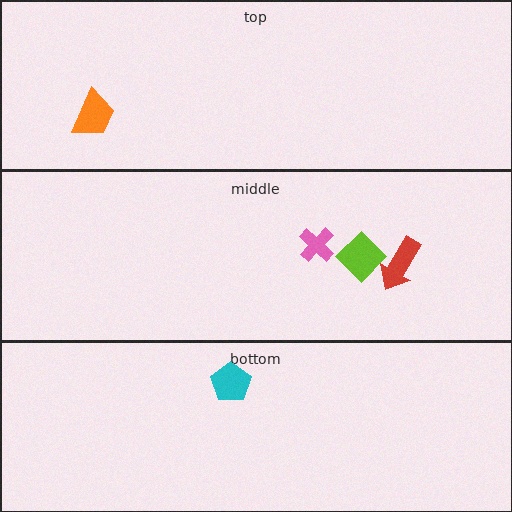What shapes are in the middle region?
The pink cross, the lime diamond, the red arrow.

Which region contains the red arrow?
The middle region.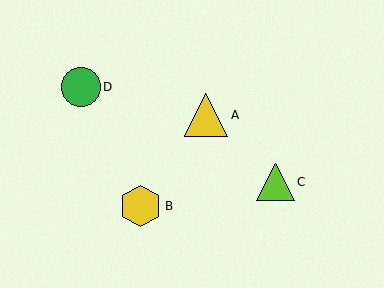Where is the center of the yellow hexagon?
The center of the yellow hexagon is at (141, 206).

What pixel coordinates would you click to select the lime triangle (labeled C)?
Click at (276, 182) to select the lime triangle C.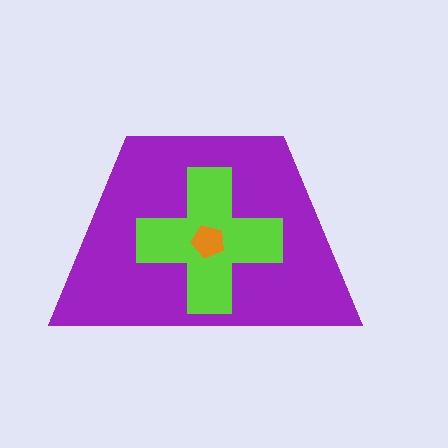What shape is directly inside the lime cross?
The orange pentagon.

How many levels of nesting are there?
3.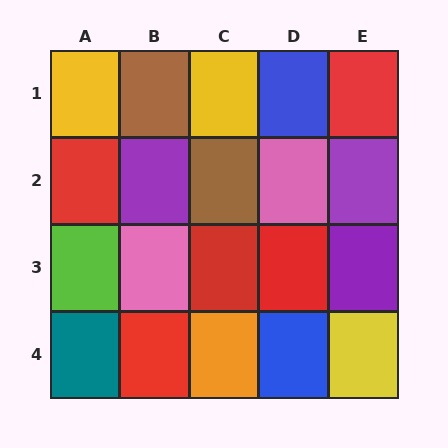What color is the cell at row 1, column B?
Brown.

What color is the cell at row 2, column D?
Pink.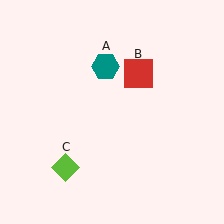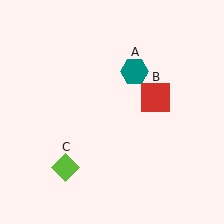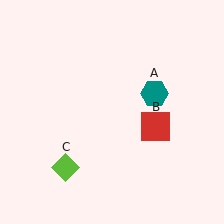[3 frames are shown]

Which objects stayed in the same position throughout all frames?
Lime diamond (object C) remained stationary.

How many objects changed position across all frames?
2 objects changed position: teal hexagon (object A), red square (object B).